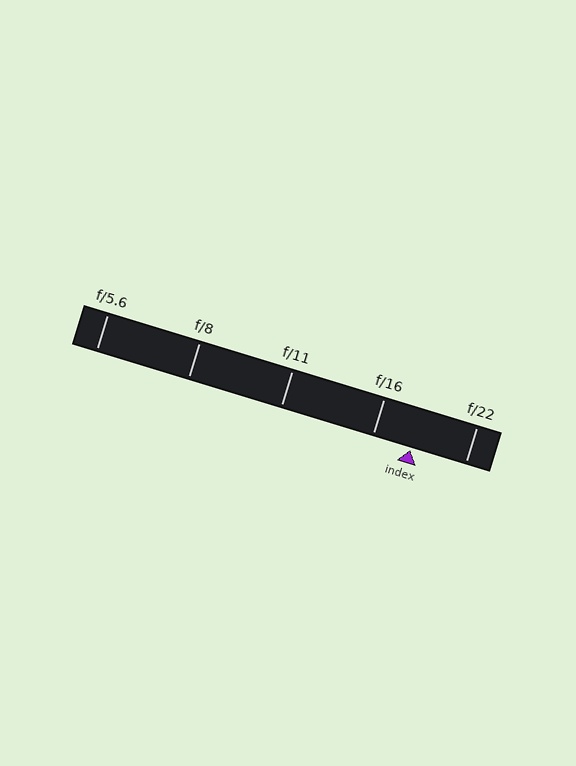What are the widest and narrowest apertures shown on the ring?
The widest aperture shown is f/5.6 and the narrowest is f/22.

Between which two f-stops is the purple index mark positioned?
The index mark is between f/16 and f/22.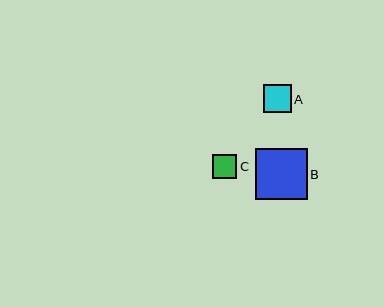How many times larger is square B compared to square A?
Square B is approximately 1.8 times the size of square A.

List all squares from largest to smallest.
From largest to smallest: B, A, C.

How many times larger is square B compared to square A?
Square B is approximately 1.8 times the size of square A.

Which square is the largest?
Square B is the largest with a size of approximately 51 pixels.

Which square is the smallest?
Square C is the smallest with a size of approximately 24 pixels.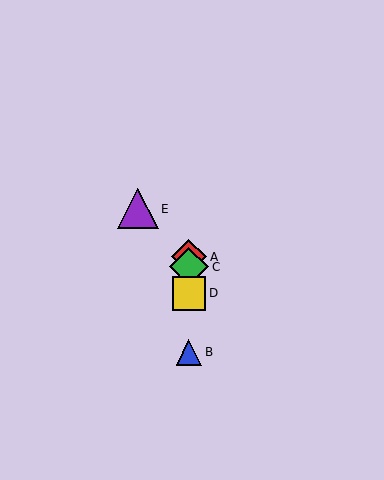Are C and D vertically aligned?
Yes, both are at x≈189.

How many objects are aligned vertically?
4 objects (A, B, C, D) are aligned vertically.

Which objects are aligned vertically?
Objects A, B, C, D are aligned vertically.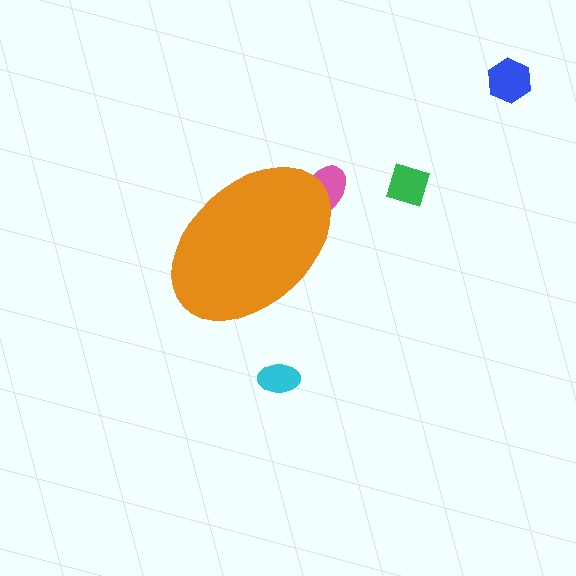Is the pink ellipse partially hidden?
Yes, the pink ellipse is partially hidden behind the orange ellipse.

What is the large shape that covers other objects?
An orange ellipse.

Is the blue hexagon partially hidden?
No, the blue hexagon is fully visible.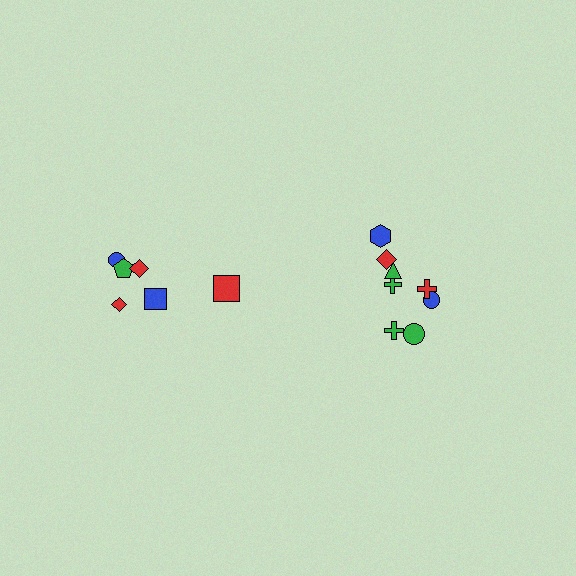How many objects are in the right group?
There are 8 objects.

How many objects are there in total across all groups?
There are 14 objects.